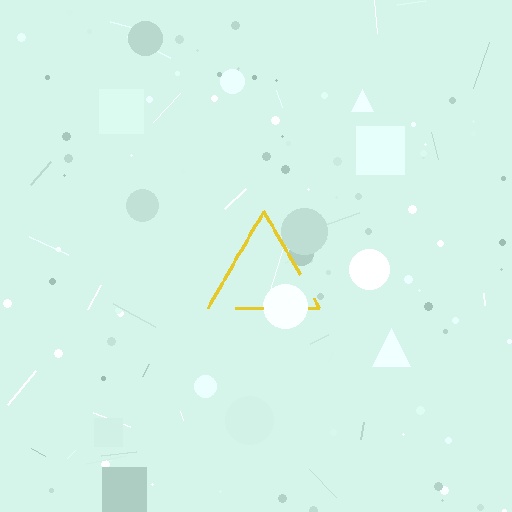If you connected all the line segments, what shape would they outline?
They would outline a triangle.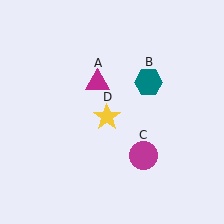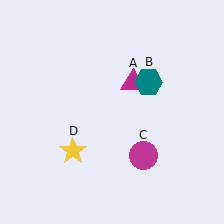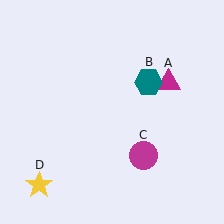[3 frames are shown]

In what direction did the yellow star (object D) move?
The yellow star (object D) moved down and to the left.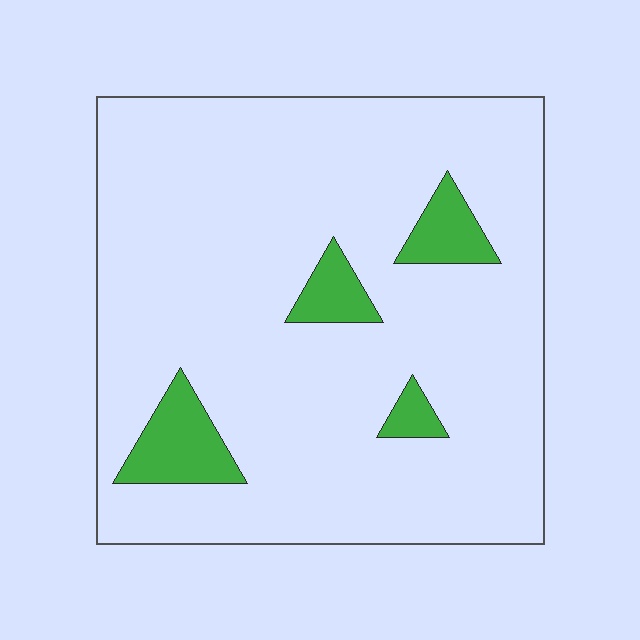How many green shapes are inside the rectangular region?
4.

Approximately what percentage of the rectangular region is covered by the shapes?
Approximately 10%.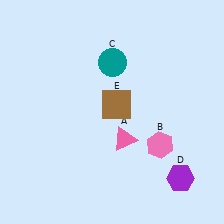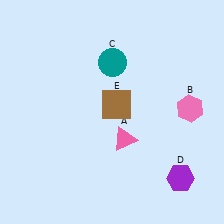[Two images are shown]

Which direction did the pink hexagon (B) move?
The pink hexagon (B) moved up.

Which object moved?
The pink hexagon (B) moved up.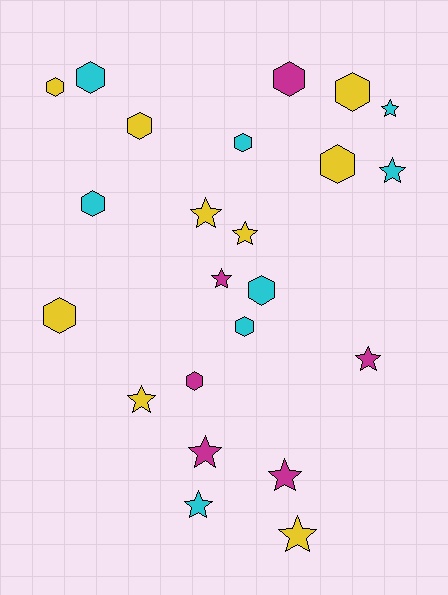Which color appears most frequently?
Yellow, with 9 objects.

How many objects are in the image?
There are 23 objects.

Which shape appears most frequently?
Hexagon, with 12 objects.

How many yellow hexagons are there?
There are 5 yellow hexagons.